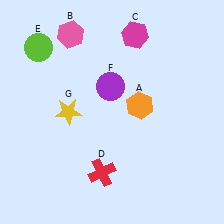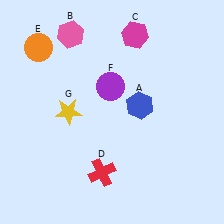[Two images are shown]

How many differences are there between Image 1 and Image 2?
There are 2 differences between the two images.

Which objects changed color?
A changed from orange to blue. E changed from lime to orange.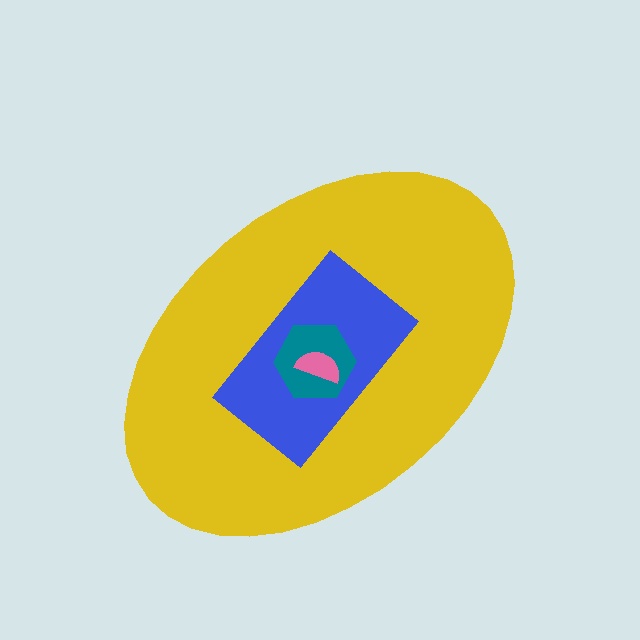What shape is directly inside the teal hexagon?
The pink semicircle.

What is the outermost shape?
The yellow ellipse.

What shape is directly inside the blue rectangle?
The teal hexagon.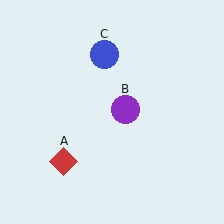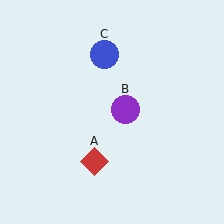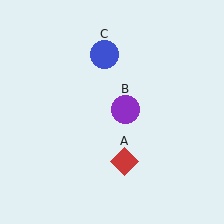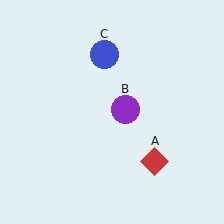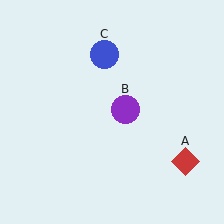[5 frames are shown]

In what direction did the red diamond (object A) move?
The red diamond (object A) moved right.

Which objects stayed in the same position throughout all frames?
Purple circle (object B) and blue circle (object C) remained stationary.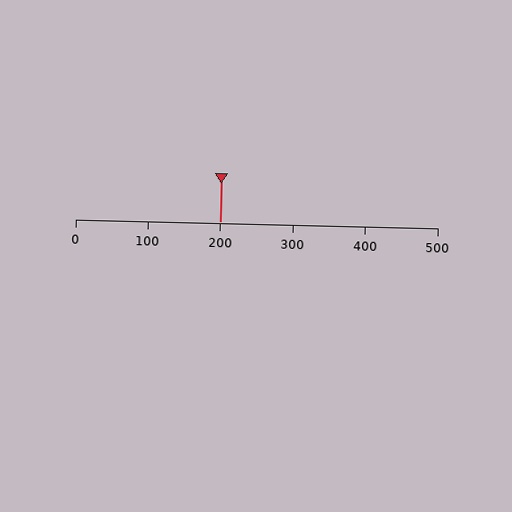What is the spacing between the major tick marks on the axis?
The major ticks are spaced 100 apart.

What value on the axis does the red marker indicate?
The marker indicates approximately 200.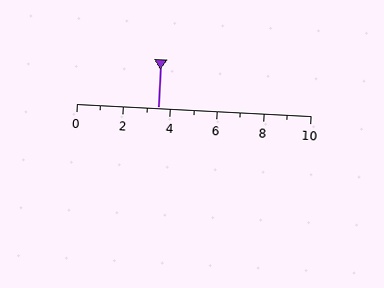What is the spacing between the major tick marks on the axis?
The major ticks are spaced 2 apart.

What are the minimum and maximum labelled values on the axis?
The axis runs from 0 to 10.